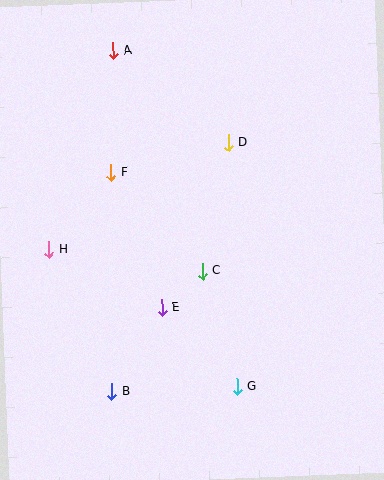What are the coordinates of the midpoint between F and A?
The midpoint between F and A is at (112, 112).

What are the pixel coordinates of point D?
Point D is at (228, 143).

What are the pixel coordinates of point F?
Point F is at (111, 173).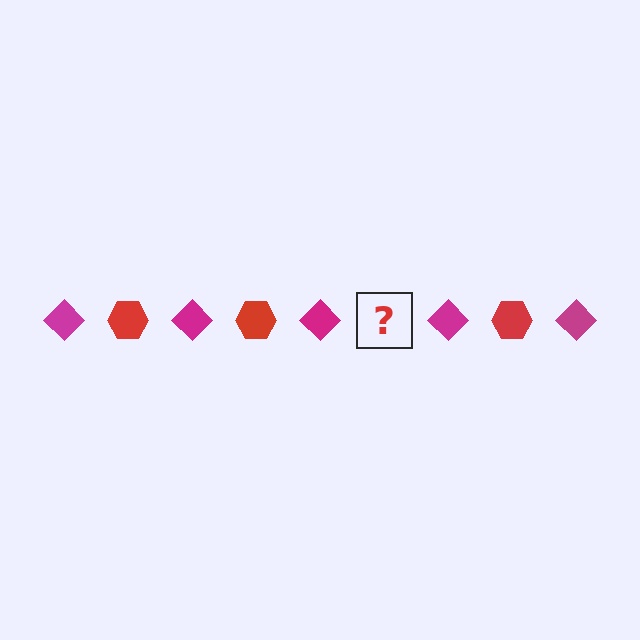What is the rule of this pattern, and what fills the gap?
The rule is that the pattern alternates between magenta diamond and red hexagon. The gap should be filled with a red hexagon.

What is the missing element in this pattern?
The missing element is a red hexagon.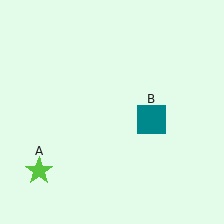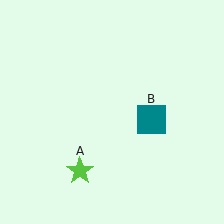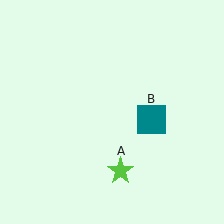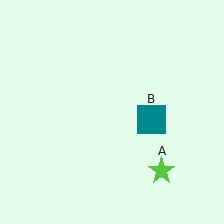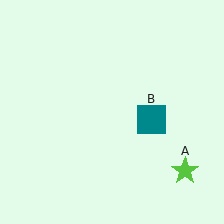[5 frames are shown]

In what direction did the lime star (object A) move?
The lime star (object A) moved right.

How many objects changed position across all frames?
1 object changed position: lime star (object A).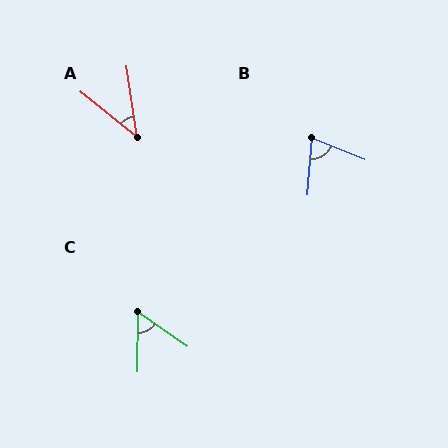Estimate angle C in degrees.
Approximately 55 degrees.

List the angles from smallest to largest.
A (43°), C (55°), B (72°).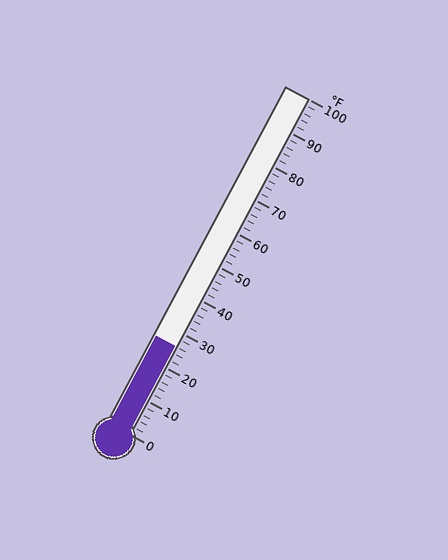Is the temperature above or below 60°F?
The temperature is below 60°F.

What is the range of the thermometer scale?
The thermometer scale ranges from 0°F to 100°F.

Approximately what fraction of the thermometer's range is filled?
The thermometer is filled to approximately 25% of its range.